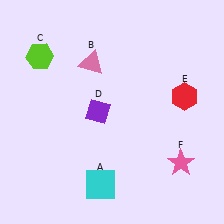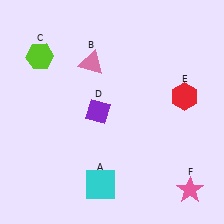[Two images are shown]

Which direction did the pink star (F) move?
The pink star (F) moved down.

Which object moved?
The pink star (F) moved down.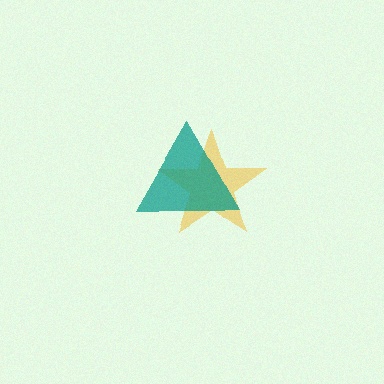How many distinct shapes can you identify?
There are 2 distinct shapes: a yellow star, a teal triangle.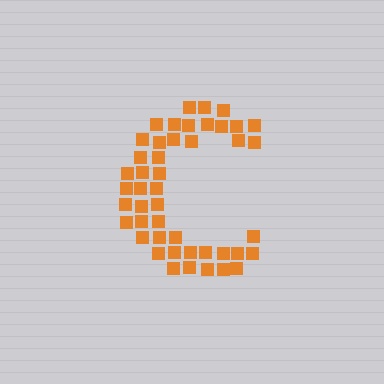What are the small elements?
The small elements are squares.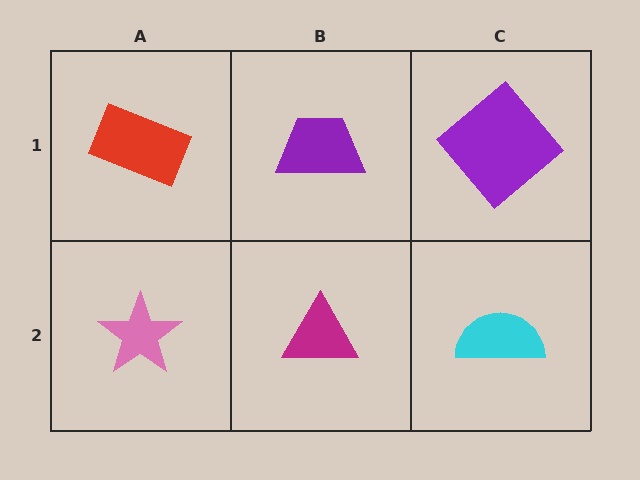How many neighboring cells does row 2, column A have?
2.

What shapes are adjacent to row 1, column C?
A cyan semicircle (row 2, column C), a purple trapezoid (row 1, column B).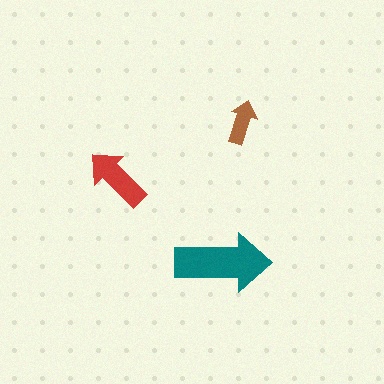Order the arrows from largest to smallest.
the teal one, the red one, the brown one.